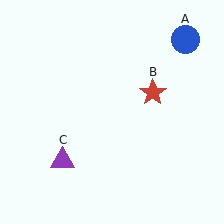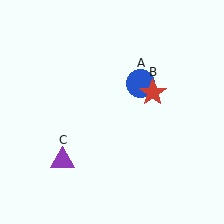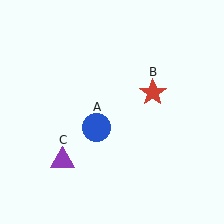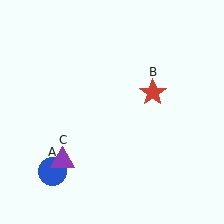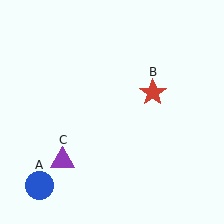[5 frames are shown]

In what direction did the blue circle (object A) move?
The blue circle (object A) moved down and to the left.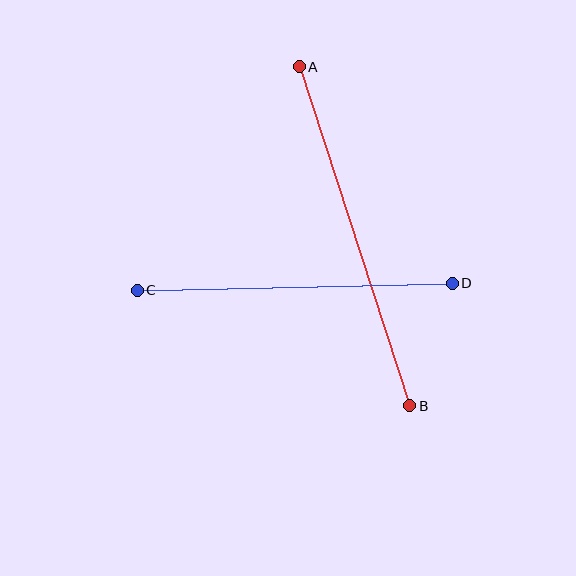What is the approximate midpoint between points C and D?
The midpoint is at approximately (295, 287) pixels.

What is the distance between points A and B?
The distance is approximately 357 pixels.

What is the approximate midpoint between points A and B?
The midpoint is at approximately (355, 236) pixels.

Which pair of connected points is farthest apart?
Points A and B are farthest apart.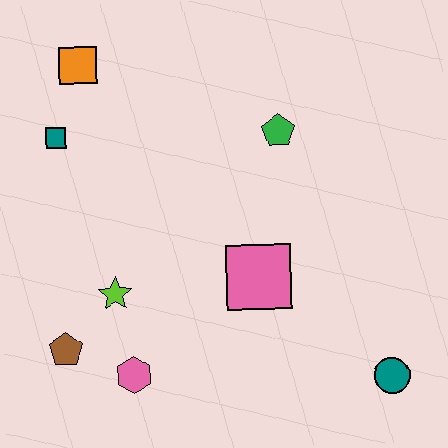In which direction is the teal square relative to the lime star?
The teal square is above the lime star.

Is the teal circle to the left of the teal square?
No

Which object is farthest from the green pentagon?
The brown pentagon is farthest from the green pentagon.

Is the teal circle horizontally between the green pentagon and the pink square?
No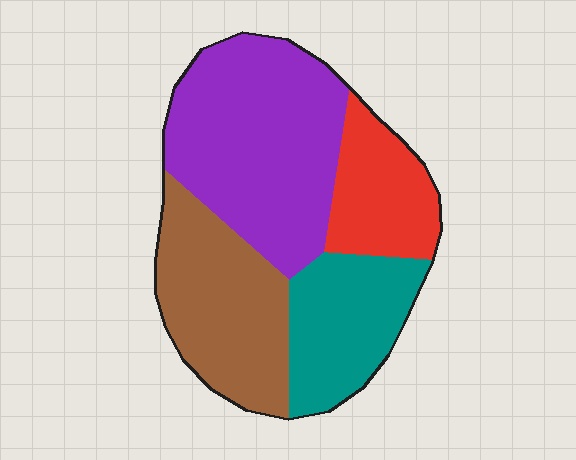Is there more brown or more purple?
Purple.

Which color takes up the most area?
Purple, at roughly 40%.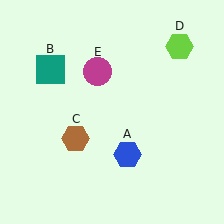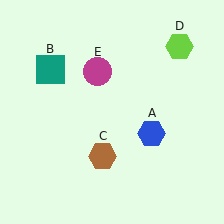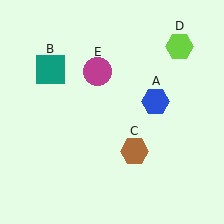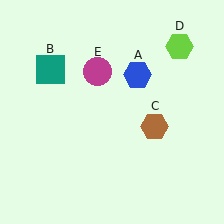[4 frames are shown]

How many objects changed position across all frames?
2 objects changed position: blue hexagon (object A), brown hexagon (object C).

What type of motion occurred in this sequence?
The blue hexagon (object A), brown hexagon (object C) rotated counterclockwise around the center of the scene.